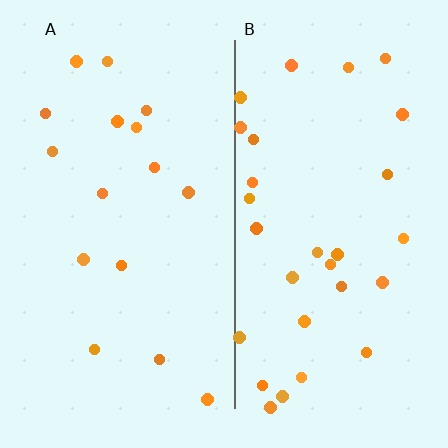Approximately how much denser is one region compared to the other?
Approximately 1.9× — region B over region A.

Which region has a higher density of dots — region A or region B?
B (the right).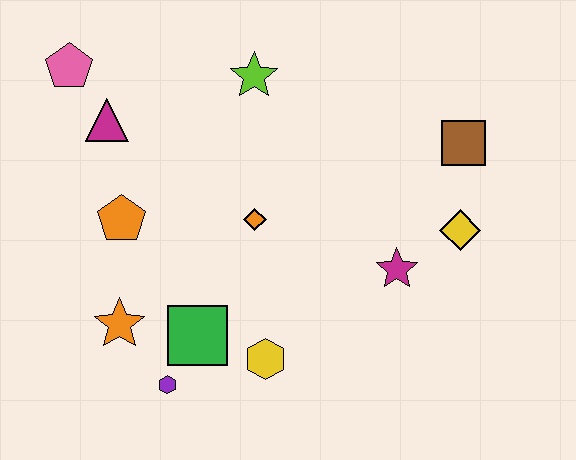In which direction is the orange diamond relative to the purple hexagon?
The orange diamond is above the purple hexagon.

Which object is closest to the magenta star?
The yellow diamond is closest to the magenta star.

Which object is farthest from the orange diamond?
The pink pentagon is farthest from the orange diamond.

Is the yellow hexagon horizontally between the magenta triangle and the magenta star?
Yes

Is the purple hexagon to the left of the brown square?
Yes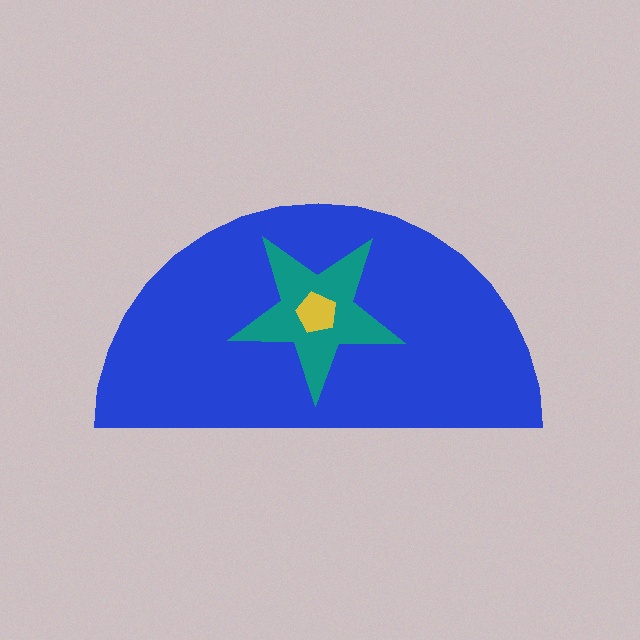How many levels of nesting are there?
3.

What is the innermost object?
The yellow pentagon.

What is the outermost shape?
The blue semicircle.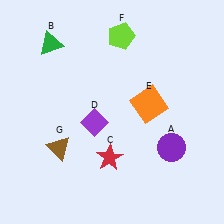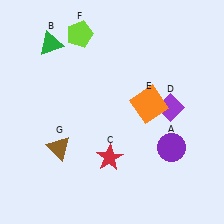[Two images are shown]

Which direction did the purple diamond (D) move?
The purple diamond (D) moved right.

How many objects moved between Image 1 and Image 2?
2 objects moved between the two images.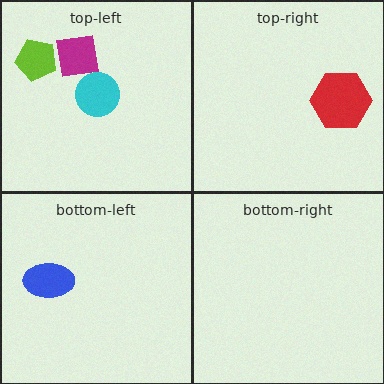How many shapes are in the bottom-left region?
1.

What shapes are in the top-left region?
The cyan circle, the magenta square, the lime pentagon.